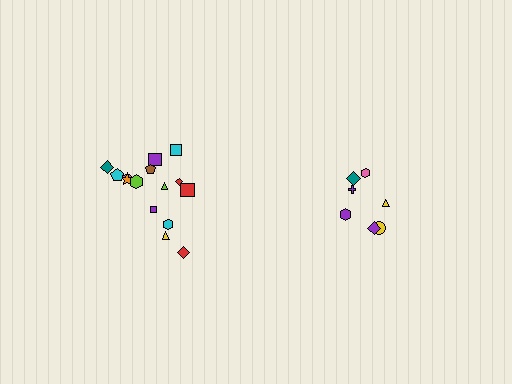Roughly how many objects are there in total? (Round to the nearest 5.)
Roughly 20 objects in total.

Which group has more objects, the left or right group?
The left group.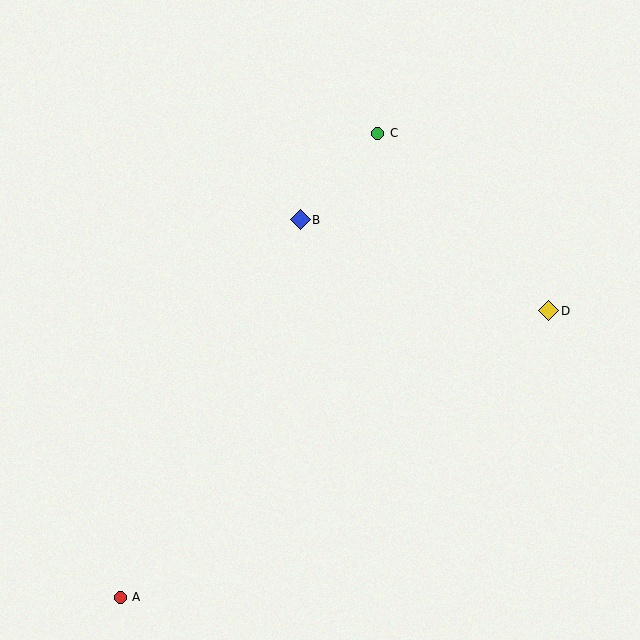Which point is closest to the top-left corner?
Point B is closest to the top-left corner.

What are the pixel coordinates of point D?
Point D is at (548, 311).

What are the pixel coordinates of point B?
Point B is at (300, 220).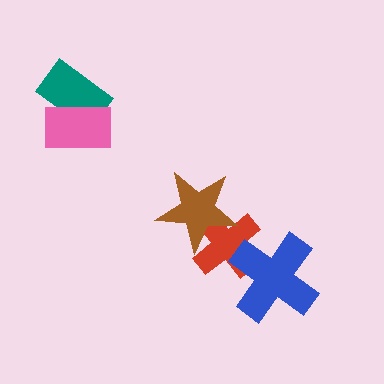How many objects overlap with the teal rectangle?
1 object overlaps with the teal rectangle.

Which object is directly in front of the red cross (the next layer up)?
The brown star is directly in front of the red cross.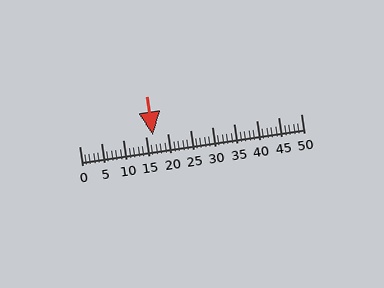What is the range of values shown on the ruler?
The ruler shows values from 0 to 50.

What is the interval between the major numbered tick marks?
The major tick marks are spaced 5 units apart.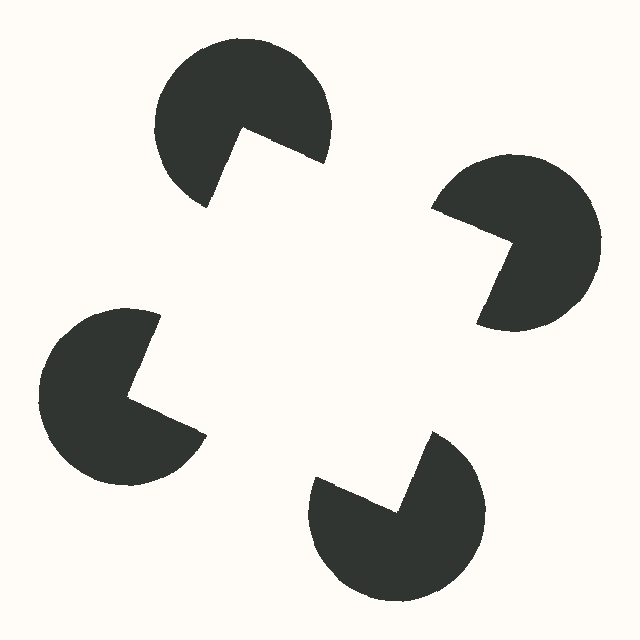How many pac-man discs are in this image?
There are 4 — one at each vertex of the illusory square.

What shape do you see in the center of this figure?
An illusory square — its edges are inferred from the aligned wedge cuts in the pac-man discs, not physically drawn.